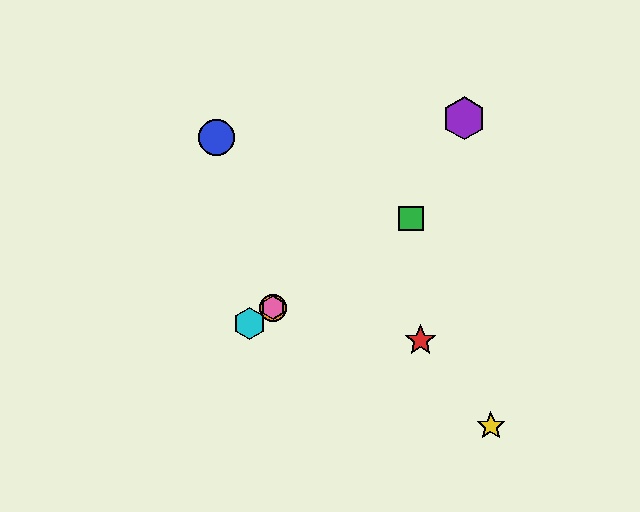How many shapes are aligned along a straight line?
4 shapes (the green square, the orange circle, the cyan hexagon, the pink hexagon) are aligned along a straight line.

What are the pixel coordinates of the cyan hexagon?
The cyan hexagon is at (250, 323).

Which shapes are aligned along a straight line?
The green square, the orange circle, the cyan hexagon, the pink hexagon are aligned along a straight line.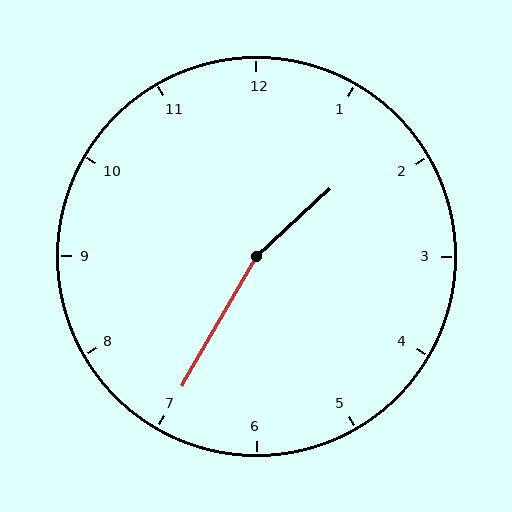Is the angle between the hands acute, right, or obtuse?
It is obtuse.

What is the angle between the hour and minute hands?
Approximately 162 degrees.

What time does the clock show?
1:35.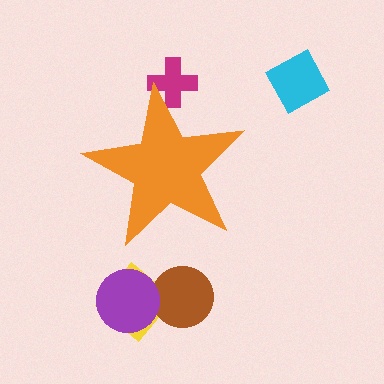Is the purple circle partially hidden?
No, the purple circle is fully visible.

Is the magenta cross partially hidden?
Yes, the magenta cross is partially hidden behind the orange star.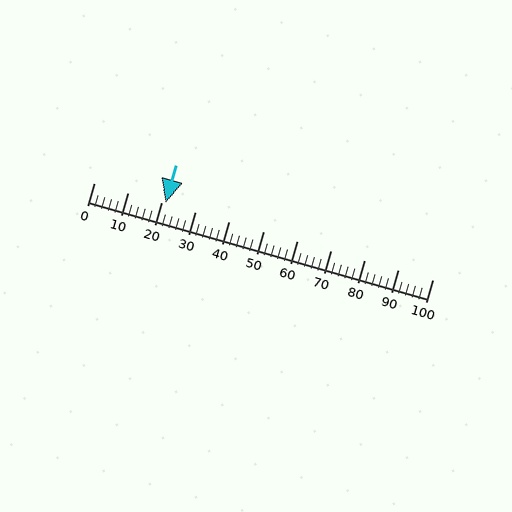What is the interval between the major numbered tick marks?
The major tick marks are spaced 10 units apart.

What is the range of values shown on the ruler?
The ruler shows values from 0 to 100.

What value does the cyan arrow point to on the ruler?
The cyan arrow points to approximately 21.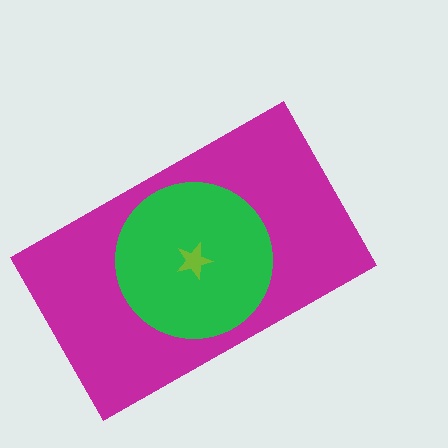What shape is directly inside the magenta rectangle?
The green circle.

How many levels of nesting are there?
3.